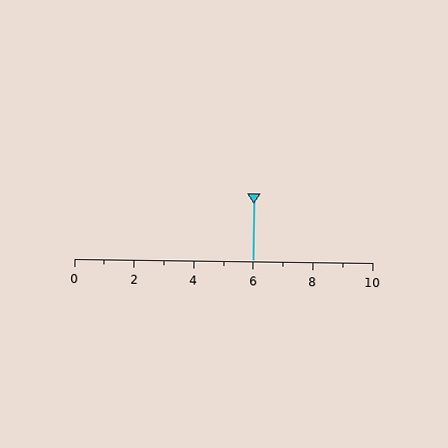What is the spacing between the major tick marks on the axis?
The major ticks are spaced 2 apart.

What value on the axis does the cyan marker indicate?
The marker indicates approximately 6.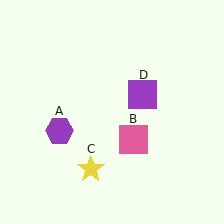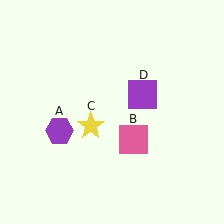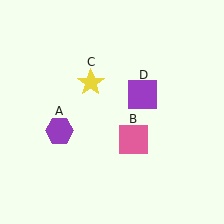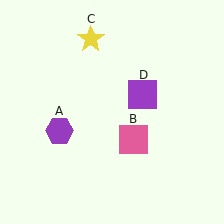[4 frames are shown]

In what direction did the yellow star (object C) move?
The yellow star (object C) moved up.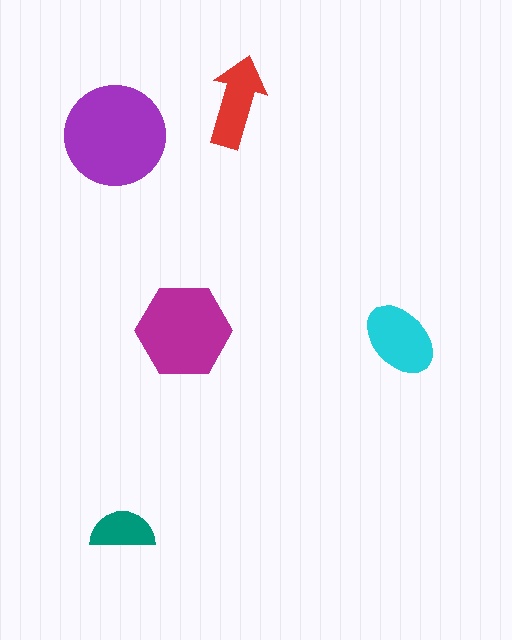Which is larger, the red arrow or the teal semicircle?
The red arrow.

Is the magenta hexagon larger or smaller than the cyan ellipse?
Larger.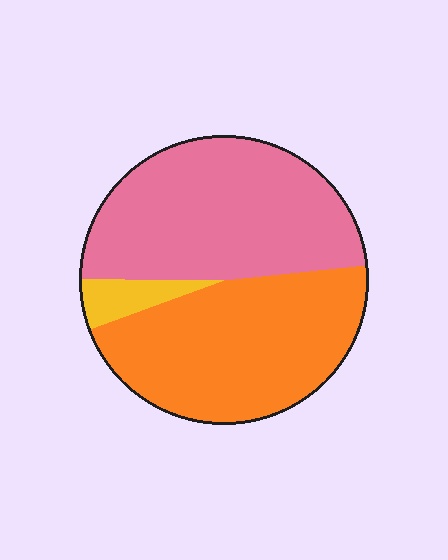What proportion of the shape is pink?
Pink covers 48% of the shape.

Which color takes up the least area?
Yellow, at roughly 5%.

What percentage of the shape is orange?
Orange covers roughly 45% of the shape.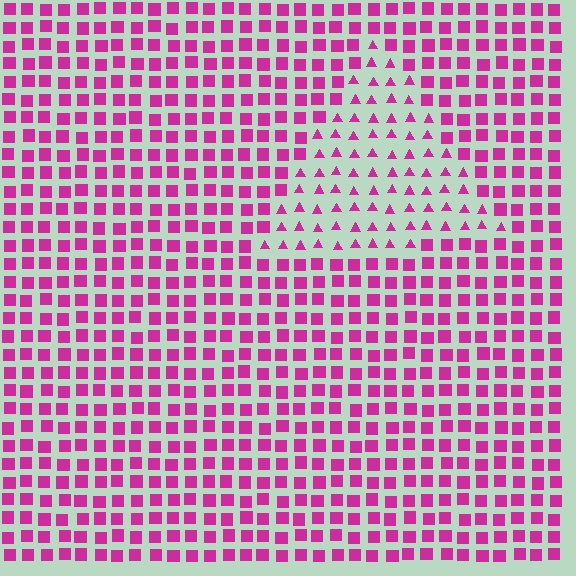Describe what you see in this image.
The image is filled with small magenta elements arranged in a uniform grid. A triangle-shaped region contains triangles, while the surrounding area contains squares. The boundary is defined purely by the change in element shape.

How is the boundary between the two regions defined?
The boundary is defined by a change in element shape: triangles inside vs. squares outside. All elements share the same color and spacing.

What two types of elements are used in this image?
The image uses triangles inside the triangle region and squares outside it.